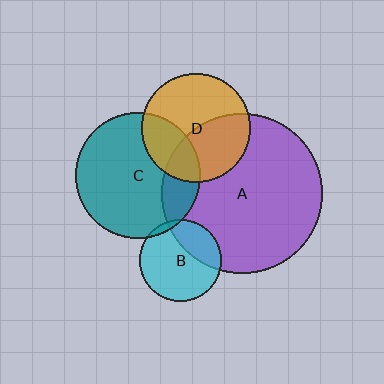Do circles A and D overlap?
Yes.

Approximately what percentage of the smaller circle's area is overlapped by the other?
Approximately 45%.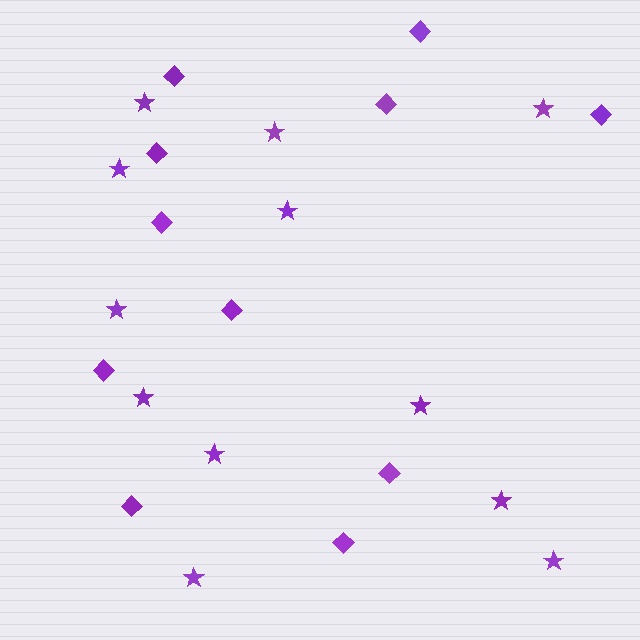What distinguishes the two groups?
There are 2 groups: one group of diamonds (11) and one group of stars (12).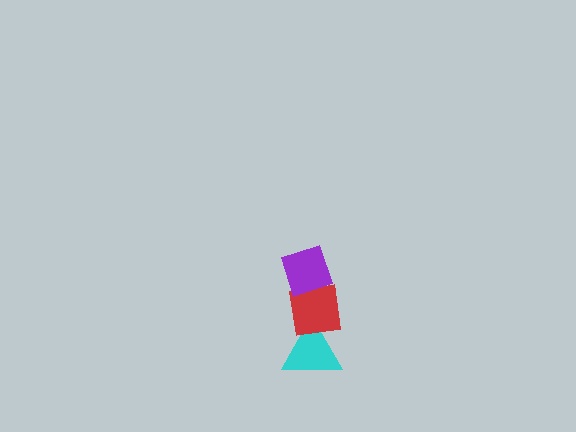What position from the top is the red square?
The red square is 2nd from the top.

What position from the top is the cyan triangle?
The cyan triangle is 3rd from the top.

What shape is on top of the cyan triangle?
The red square is on top of the cyan triangle.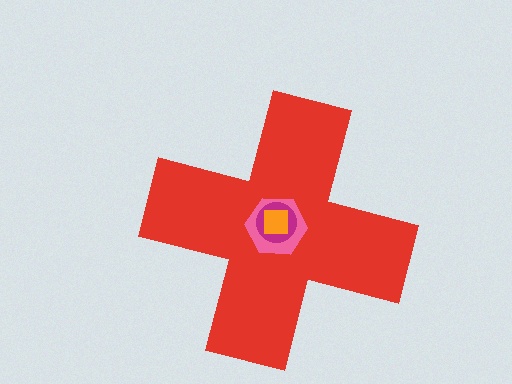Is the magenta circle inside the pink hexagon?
Yes.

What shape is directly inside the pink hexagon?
The magenta circle.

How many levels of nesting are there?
4.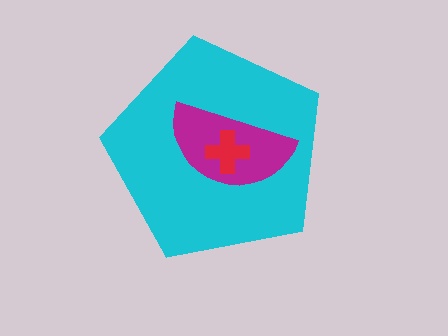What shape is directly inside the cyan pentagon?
The magenta semicircle.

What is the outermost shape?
The cyan pentagon.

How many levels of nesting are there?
3.